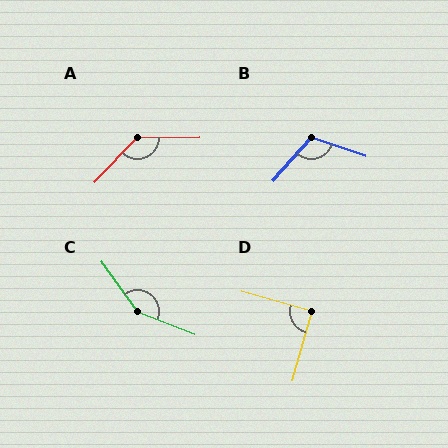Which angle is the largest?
C, at approximately 147 degrees.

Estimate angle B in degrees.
Approximately 113 degrees.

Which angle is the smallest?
D, at approximately 90 degrees.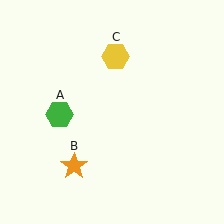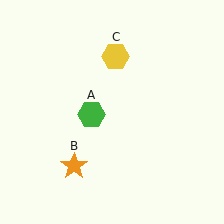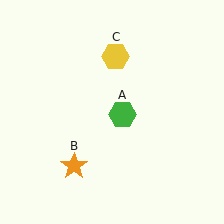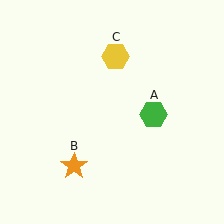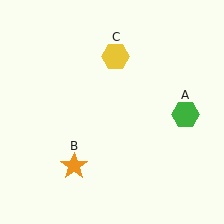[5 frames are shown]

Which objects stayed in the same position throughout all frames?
Orange star (object B) and yellow hexagon (object C) remained stationary.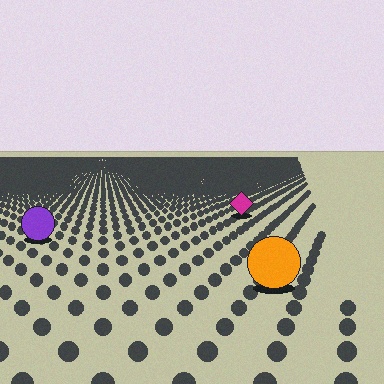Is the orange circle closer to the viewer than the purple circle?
Yes. The orange circle is closer — you can tell from the texture gradient: the ground texture is coarser near it.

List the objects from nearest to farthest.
From nearest to farthest: the orange circle, the purple circle, the magenta diamond.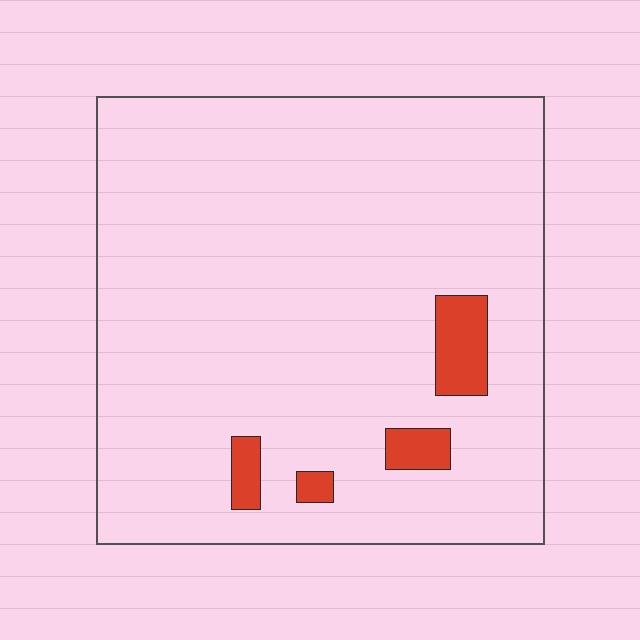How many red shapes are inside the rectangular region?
4.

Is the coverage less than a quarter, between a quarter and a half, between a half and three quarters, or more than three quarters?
Less than a quarter.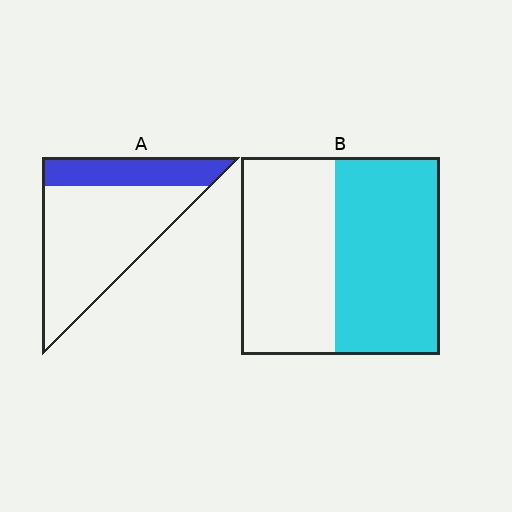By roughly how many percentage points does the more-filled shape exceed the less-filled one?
By roughly 25 percentage points (B over A).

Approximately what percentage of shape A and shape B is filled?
A is approximately 25% and B is approximately 55%.